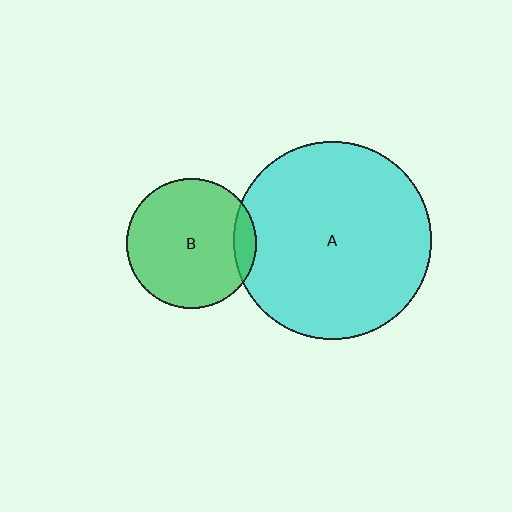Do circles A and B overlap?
Yes.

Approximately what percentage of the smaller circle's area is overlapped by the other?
Approximately 10%.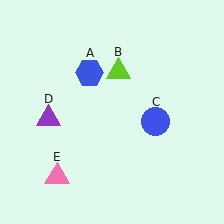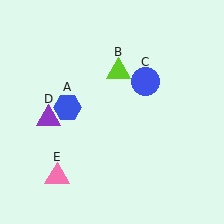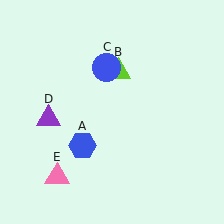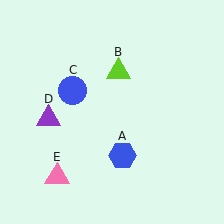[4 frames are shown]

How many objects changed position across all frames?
2 objects changed position: blue hexagon (object A), blue circle (object C).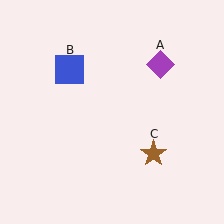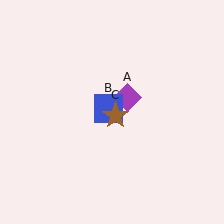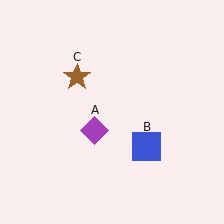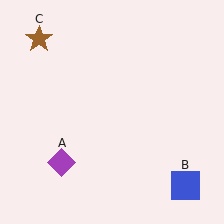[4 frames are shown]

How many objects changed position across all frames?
3 objects changed position: purple diamond (object A), blue square (object B), brown star (object C).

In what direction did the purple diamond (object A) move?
The purple diamond (object A) moved down and to the left.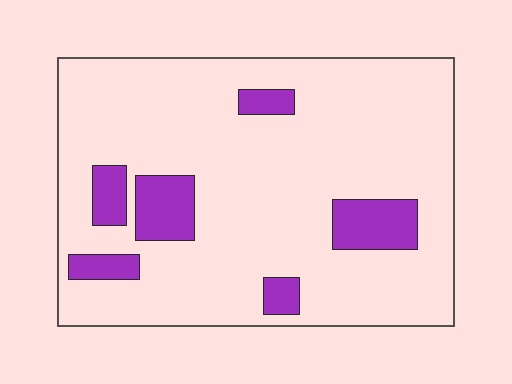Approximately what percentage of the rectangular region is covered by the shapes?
Approximately 15%.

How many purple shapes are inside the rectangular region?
6.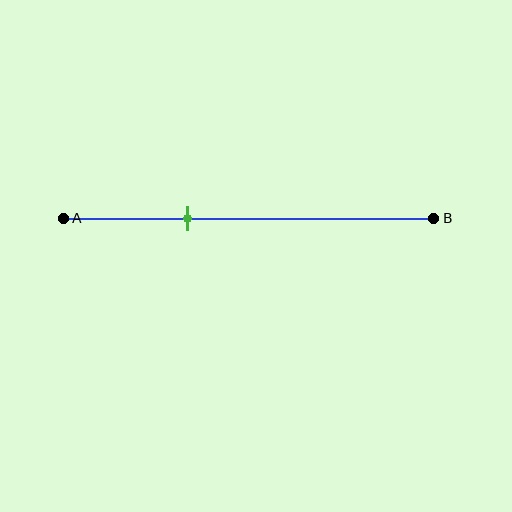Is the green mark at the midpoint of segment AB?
No, the mark is at about 35% from A, not at the 50% midpoint.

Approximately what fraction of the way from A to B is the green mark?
The green mark is approximately 35% of the way from A to B.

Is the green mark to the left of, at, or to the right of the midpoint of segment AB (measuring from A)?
The green mark is to the left of the midpoint of segment AB.